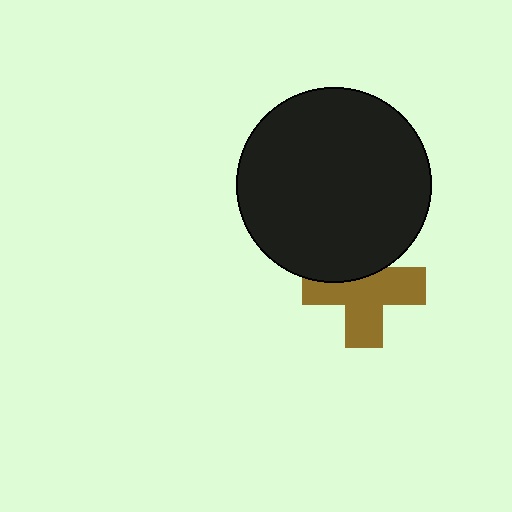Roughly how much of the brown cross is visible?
Most of it is visible (roughly 66%).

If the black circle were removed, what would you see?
You would see the complete brown cross.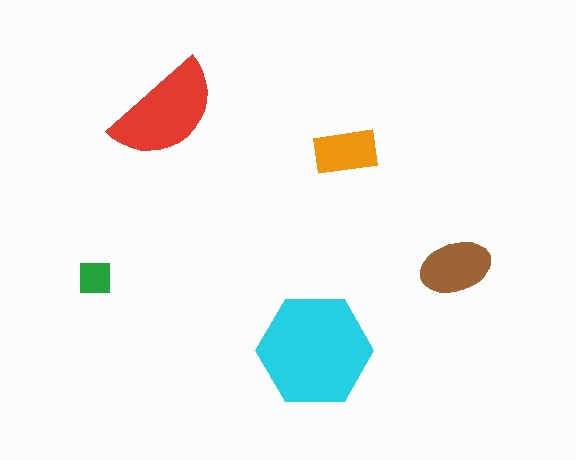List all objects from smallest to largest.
The green square, the orange rectangle, the brown ellipse, the red semicircle, the cyan hexagon.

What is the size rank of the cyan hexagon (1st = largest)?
1st.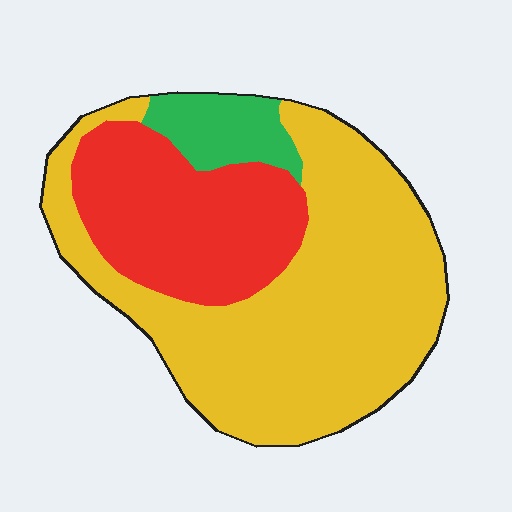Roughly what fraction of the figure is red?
Red takes up between a quarter and a half of the figure.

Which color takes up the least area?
Green, at roughly 10%.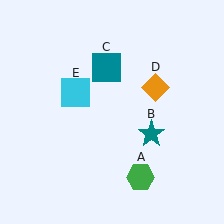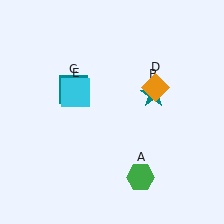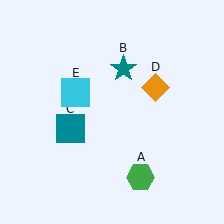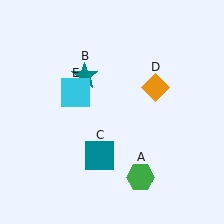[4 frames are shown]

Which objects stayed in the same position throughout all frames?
Green hexagon (object A) and orange diamond (object D) and cyan square (object E) remained stationary.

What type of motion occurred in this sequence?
The teal star (object B), teal square (object C) rotated counterclockwise around the center of the scene.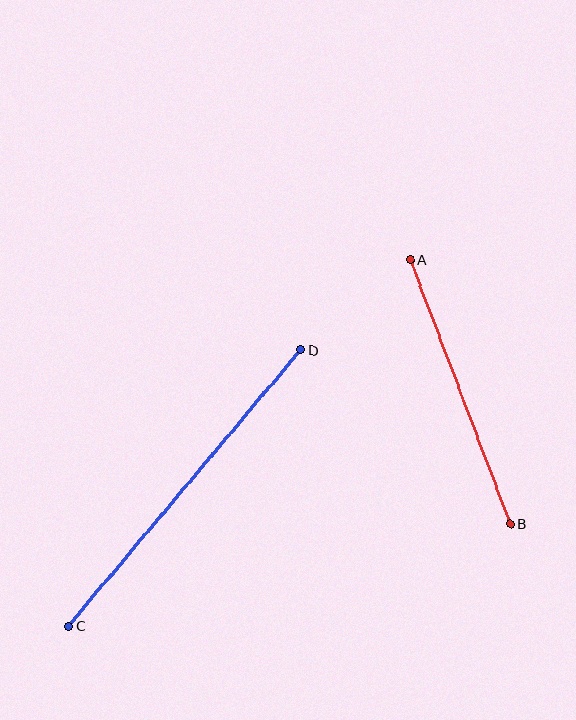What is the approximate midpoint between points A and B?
The midpoint is at approximately (460, 392) pixels.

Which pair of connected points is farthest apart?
Points C and D are farthest apart.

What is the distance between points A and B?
The distance is approximately 282 pixels.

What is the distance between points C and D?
The distance is approximately 361 pixels.